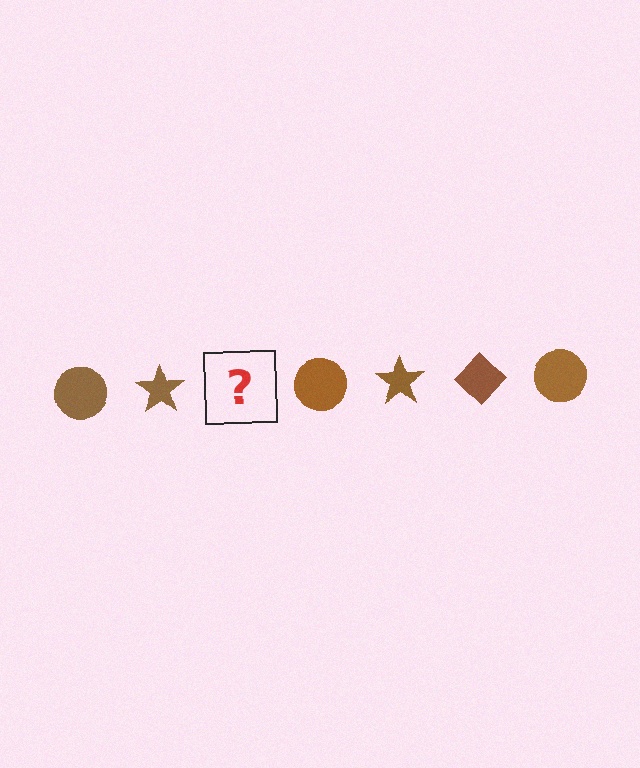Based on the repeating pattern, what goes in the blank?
The blank should be a brown diamond.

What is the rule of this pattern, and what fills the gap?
The rule is that the pattern cycles through circle, star, diamond shapes in brown. The gap should be filled with a brown diamond.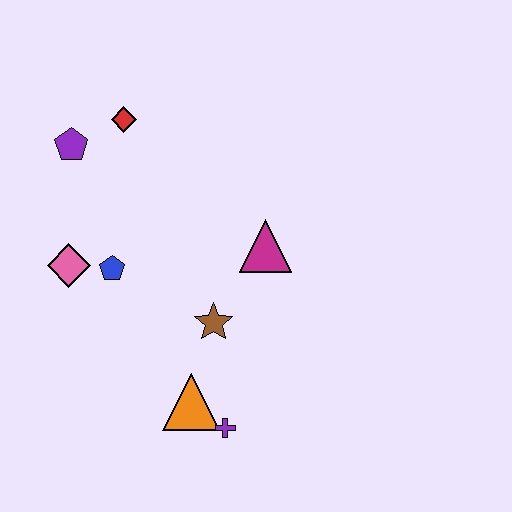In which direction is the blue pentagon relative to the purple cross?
The blue pentagon is above the purple cross.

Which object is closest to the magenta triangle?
The brown star is closest to the magenta triangle.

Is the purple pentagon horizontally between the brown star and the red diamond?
No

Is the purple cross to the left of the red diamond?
No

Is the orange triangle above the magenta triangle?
No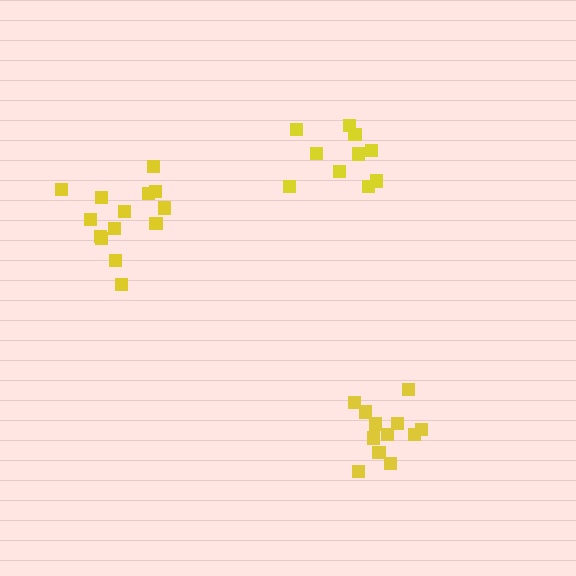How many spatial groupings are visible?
There are 3 spatial groupings.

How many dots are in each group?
Group 1: 12 dots, Group 2: 10 dots, Group 3: 14 dots (36 total).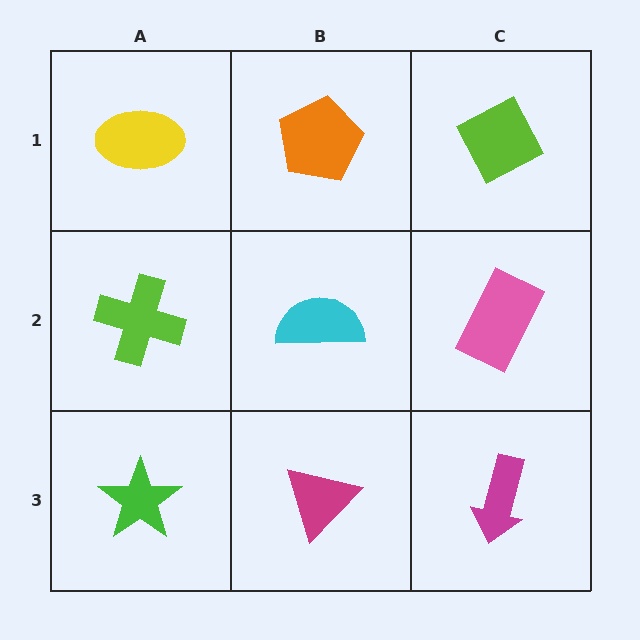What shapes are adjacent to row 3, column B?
A cyan semicircle (row 2, column B), a green star (row 3, column A), a magenta arrow (row 3, column C).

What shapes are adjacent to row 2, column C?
A lime diamond (row 1, column C), a magenta arrow (row 3, column C), a cyan semicircle (row 2, column B).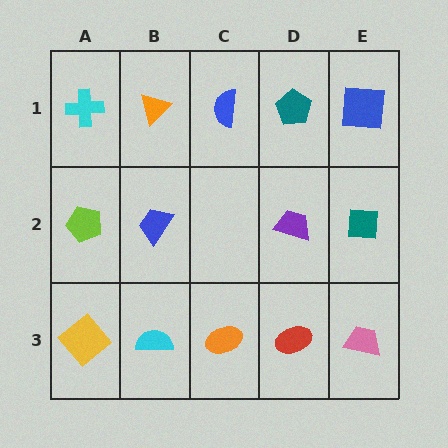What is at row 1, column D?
A teal pentagon.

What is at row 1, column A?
A cyan cross.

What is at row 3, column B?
A cyan semicircle.